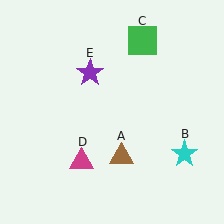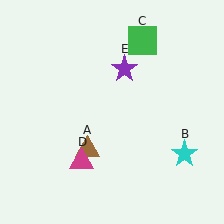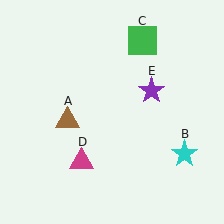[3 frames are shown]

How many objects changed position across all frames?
2 objects changed position: brown triangle (object A), purple star (object E).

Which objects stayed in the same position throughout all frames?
Cyan star (object B) and green square (object C) and magenta triangle (object D) remained stationary.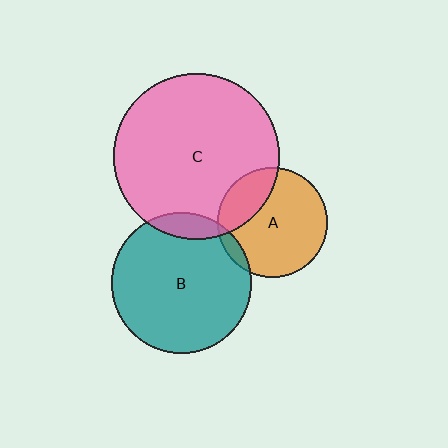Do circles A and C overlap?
Yes.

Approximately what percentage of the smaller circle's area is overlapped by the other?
Approximately 25%.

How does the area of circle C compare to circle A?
Approximately 2.3 times.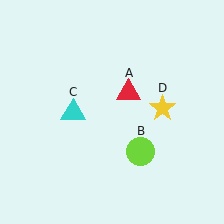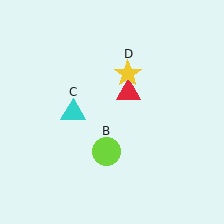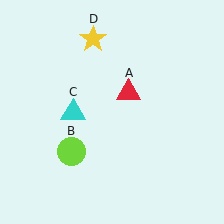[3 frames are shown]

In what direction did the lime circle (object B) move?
The lime circle (object B) moved left.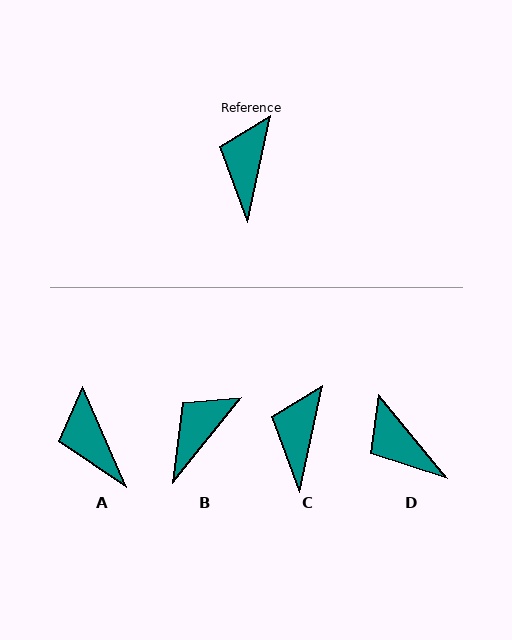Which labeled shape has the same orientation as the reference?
C.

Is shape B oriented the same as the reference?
No, it is off by about 27 degrees.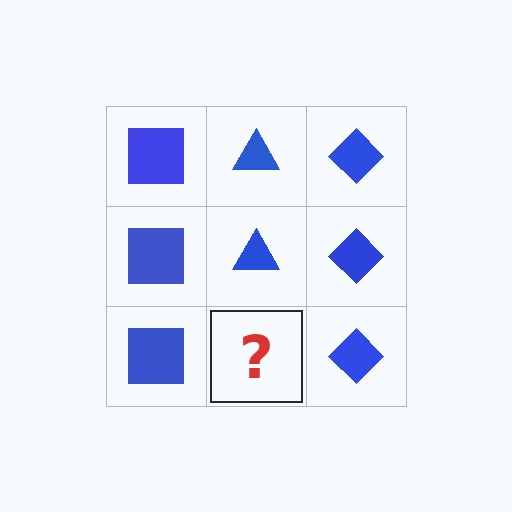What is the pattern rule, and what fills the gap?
The rule is that each column has a consistent shape. The gap should be filled with a blue triangle.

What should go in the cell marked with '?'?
The missing cell should contain a blue triangle.